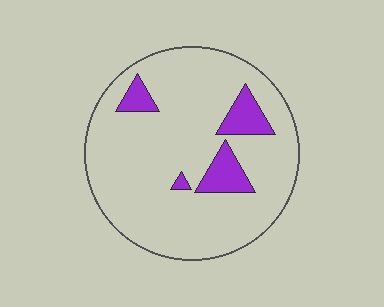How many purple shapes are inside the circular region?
4.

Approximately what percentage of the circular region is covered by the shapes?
Approximately 10%.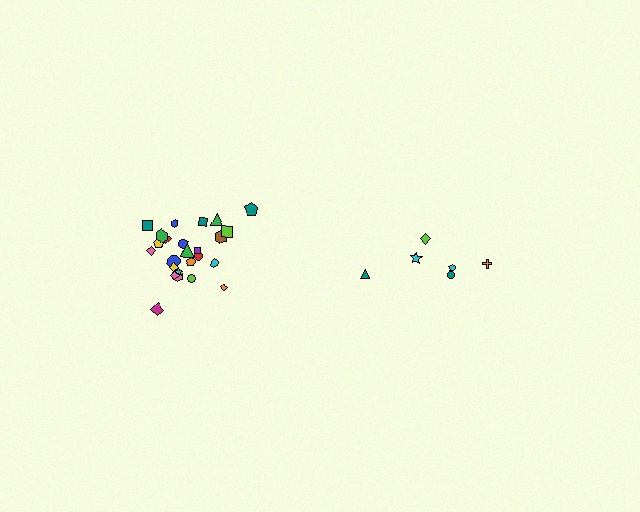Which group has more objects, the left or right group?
The left group.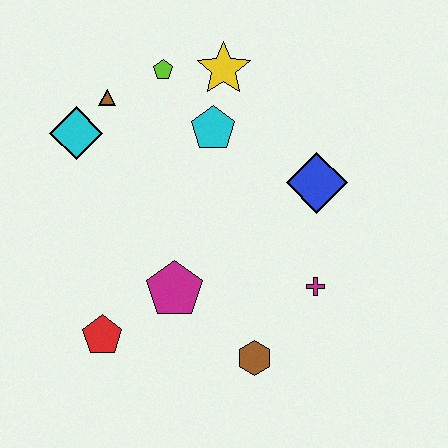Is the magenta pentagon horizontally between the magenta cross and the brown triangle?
Yes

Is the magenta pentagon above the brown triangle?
No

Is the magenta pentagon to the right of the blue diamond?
No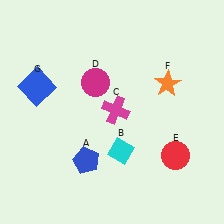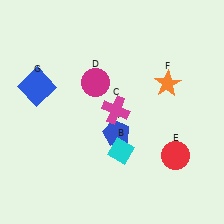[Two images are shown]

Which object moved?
The blue pentagon (A) moved right.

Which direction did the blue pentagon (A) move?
The blue pentagon (A) moved right.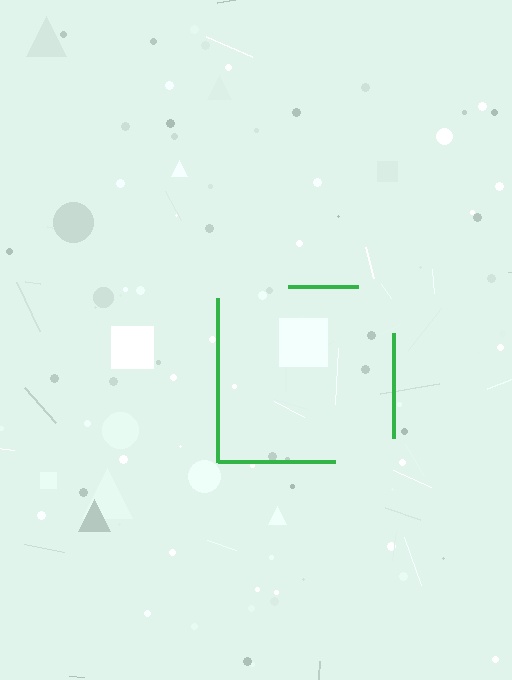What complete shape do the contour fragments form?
The contour fragments form a square.